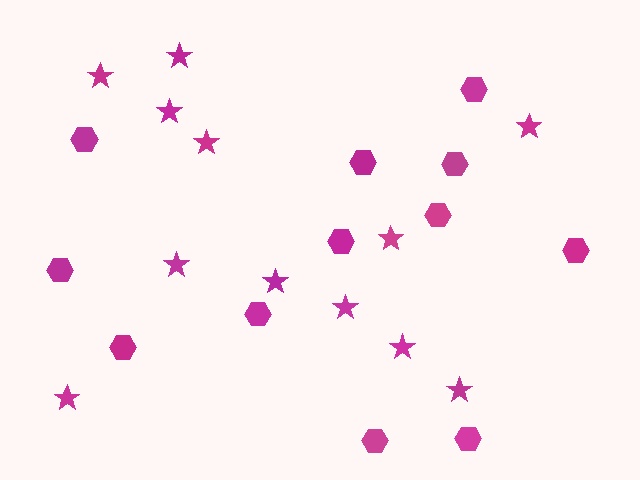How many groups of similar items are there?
There are 2 groups: one group of stars (12) and one group of hexagons (12).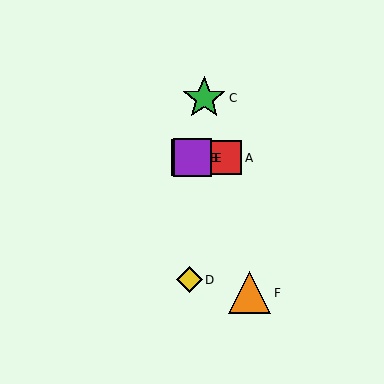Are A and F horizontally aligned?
No, A is at y≈158 and F is at y≈293.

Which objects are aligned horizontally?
Objects A, B, E are aligned horizontally.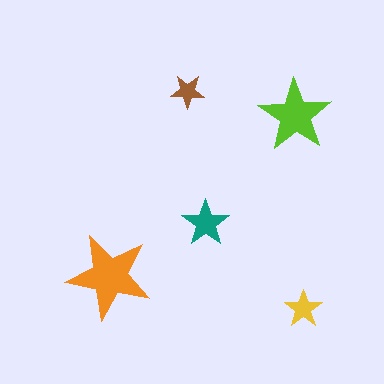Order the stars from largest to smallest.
the orange one, the lime one, the teal one, the yellow one, the brown one.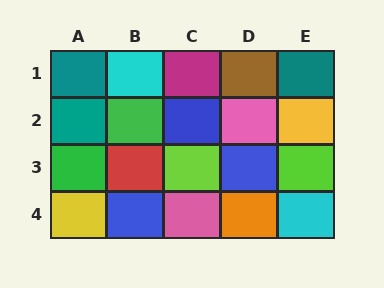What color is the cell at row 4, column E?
Cyan.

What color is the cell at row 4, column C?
Pink.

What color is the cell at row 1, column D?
Brown.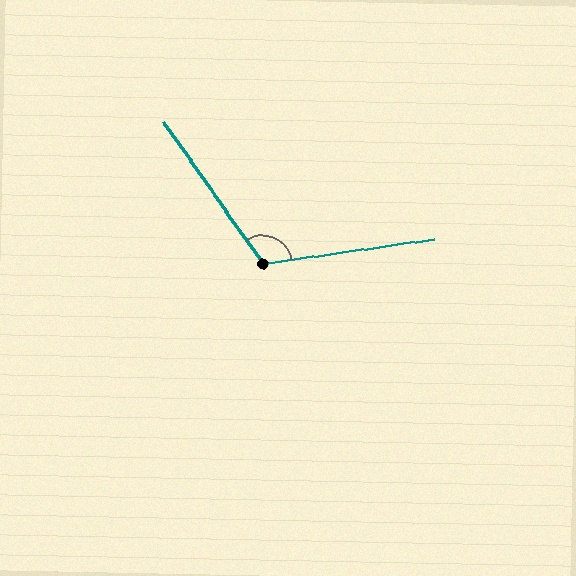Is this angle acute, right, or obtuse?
It is obtuse.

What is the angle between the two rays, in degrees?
Approximately 117 degrees.